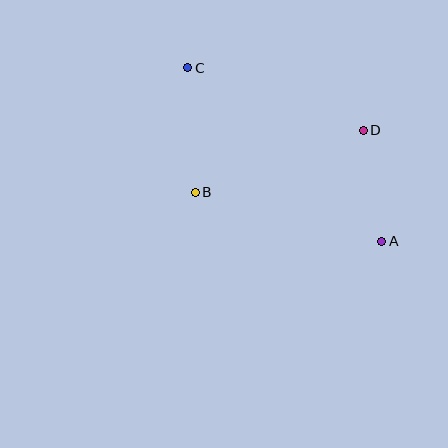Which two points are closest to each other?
Points A and D are closest to each other.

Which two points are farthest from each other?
Points A and C are farthest from each other.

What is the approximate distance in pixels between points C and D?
The distance between C and D is approximately 186 pixels.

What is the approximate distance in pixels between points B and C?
The distance between B and C is approximately 125 pixels.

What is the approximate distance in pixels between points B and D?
The distance between B and D is approximately 179 pixels.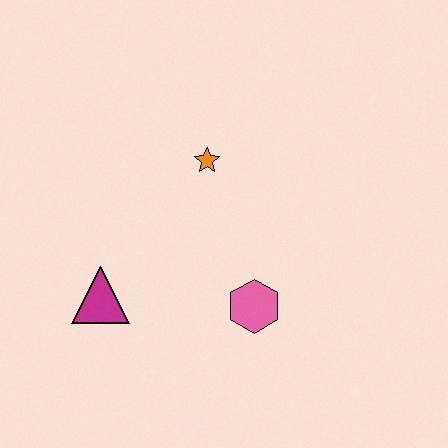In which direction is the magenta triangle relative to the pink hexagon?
The magenta triangle is to the left of the pink hexagon.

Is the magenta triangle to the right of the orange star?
No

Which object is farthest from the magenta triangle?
The orange star is farthest from the magenta triangle.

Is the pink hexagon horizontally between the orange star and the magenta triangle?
No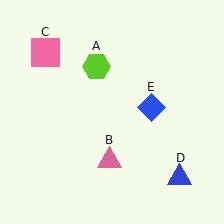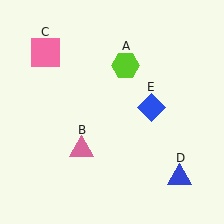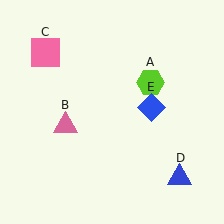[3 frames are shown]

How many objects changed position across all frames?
2 objects changed position: lime hexagon (object A), pink triangle (object B).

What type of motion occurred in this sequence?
The lime hexagon (object A), pink triangle (object B) rotated clockwise around the center of the scene.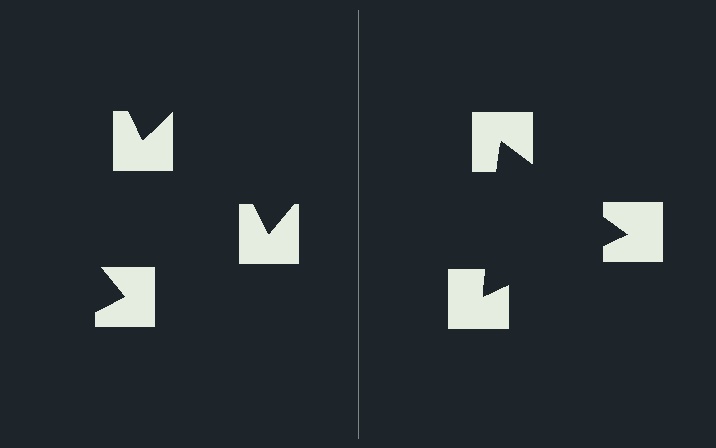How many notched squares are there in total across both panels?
6 — 3 on each side.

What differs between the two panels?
The notched squares are positioned identically on both sides; only the wedge orientations differ. On the right they align to a triangle; on the left they are misaligned.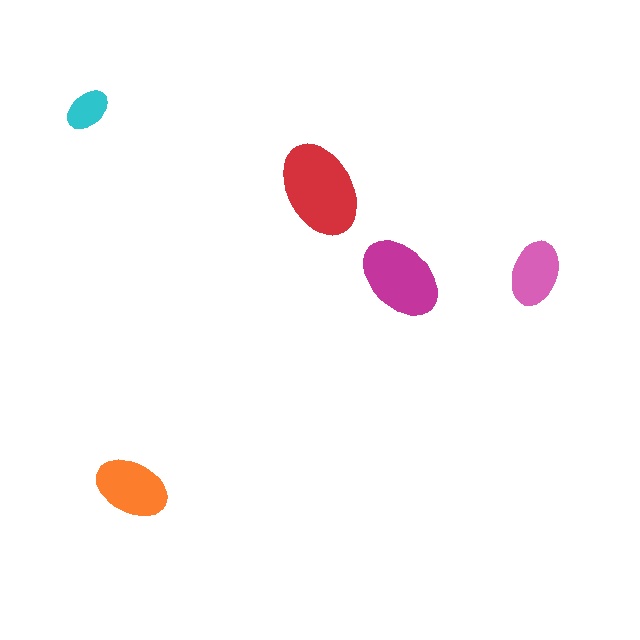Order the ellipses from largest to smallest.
the red one, the magenta one, the orange one, the pink one, the cyan one.